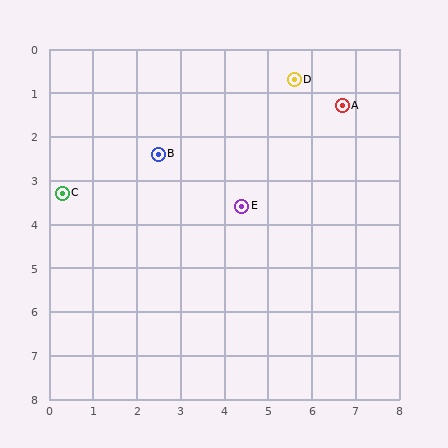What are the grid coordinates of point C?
Point C is at approximately (0.3, 3.3).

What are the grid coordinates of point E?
Point E is at approximately (4.4, 3.6).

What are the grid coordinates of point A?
Point A is at approximately (6.7, 1.3).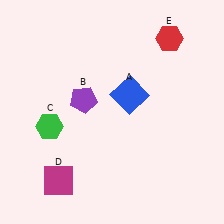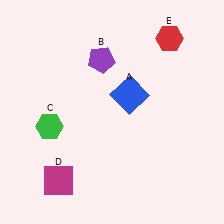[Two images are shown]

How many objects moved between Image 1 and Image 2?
1 object moved between the two images.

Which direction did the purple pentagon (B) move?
The purple pentagon (B) moved up.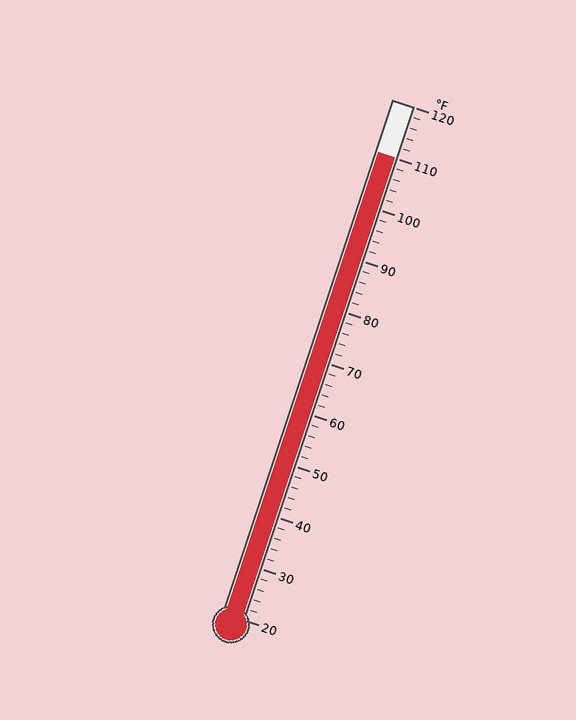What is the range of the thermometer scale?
The thermometer scale ranges from 20°F to 120°F.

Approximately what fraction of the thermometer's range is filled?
The thermometer is filled to approximately 90% of its range.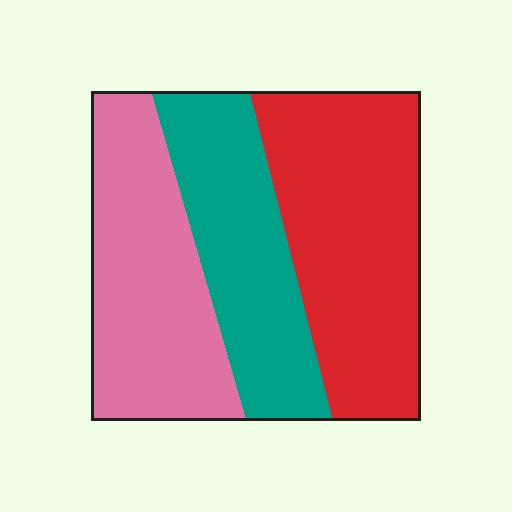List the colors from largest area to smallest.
From largest to smallest: red, pink, teal.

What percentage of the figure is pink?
Pink covers 33% of the figure.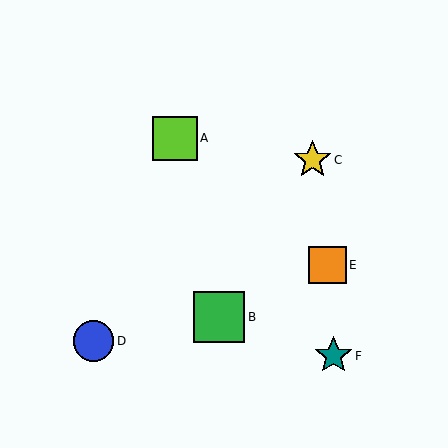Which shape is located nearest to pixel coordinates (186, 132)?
The lime square (labeled A) at (175, 138) is nearest to that location.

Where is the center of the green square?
The center of the green square is at (219, 317).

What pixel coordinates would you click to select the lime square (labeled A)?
Click at (175, 138) to select the lime square A.